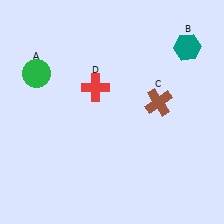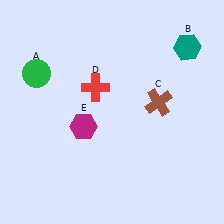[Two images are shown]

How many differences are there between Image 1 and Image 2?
There is 1 difference between the two images.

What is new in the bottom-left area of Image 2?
A magenta hexagon (E) was added in the bottom-left area of Image 2.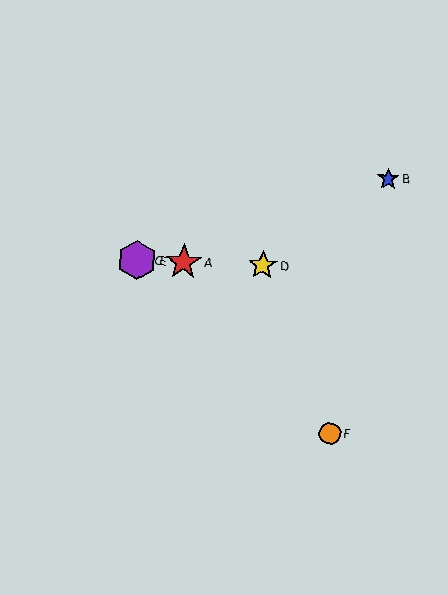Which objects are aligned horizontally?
Objects A, C, D, E are aligned horizontally.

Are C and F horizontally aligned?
No, C is at y≈260 and F is at y≈433.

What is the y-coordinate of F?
Object F is at y≈433.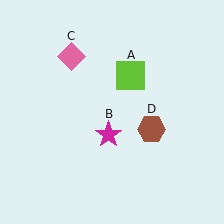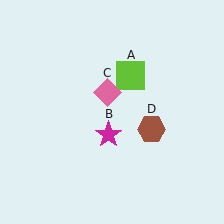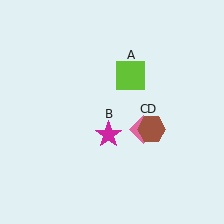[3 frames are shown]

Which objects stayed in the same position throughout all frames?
Lime square (object A) and magenta star (object B) and brown hexagon (object D) remained stationary.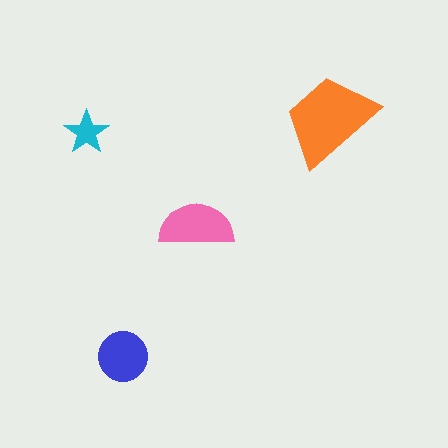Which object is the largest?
The orange trapezoid.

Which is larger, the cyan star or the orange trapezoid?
The orange trapezoid.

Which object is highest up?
The orange trapezoid is topmost.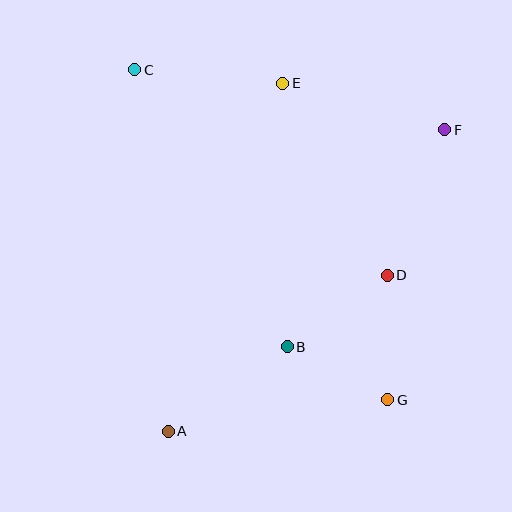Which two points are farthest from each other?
Points C and G are farthest from each other.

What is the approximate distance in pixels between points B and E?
The distance between B and E is approximately 264 pixels.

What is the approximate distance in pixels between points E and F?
The distance between E and F is approximately 168 pixels.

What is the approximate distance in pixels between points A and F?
The distance between A and F is approximately 409 pixels.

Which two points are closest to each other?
Points B and G are closest to each other.